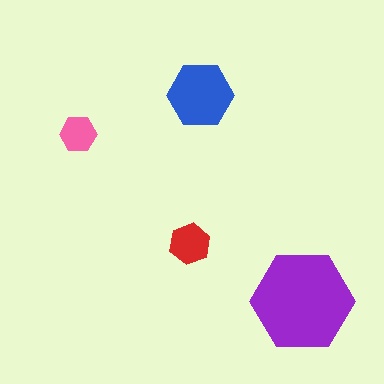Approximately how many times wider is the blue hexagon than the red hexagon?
About 1.5 times wider.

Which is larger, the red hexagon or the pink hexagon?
The red one.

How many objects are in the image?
There are 4 objects in the image.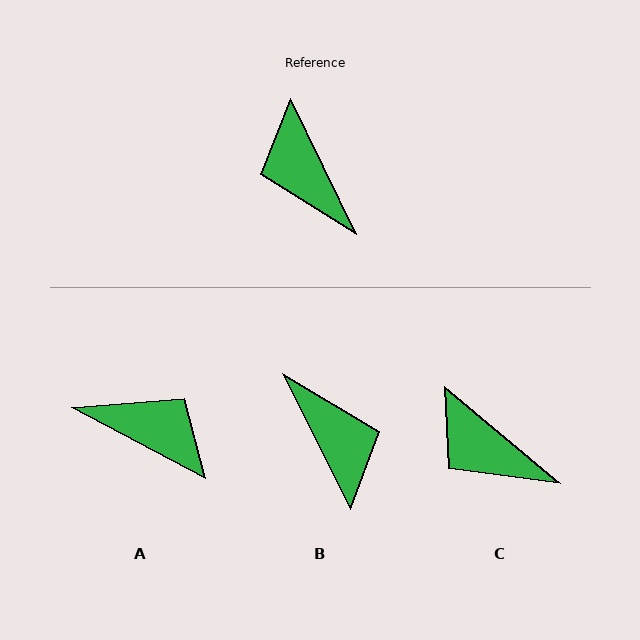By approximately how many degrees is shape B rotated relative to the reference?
Approximately 179 degrees clockwise.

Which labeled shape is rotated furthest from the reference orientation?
B, about 179 degrees away.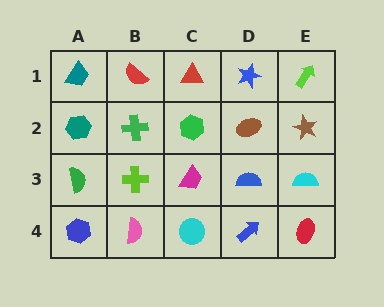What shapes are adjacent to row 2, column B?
A red semicircle (row 1, column B), a lime cross (row 3, column B), a teal hexagon (row 2, column A), a green hexagon (row 2, column C).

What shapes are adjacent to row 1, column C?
A green hexagon (row 2, column C), a red semicircle (row 1, column B), a blue star (row 1, column D).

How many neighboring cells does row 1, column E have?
2.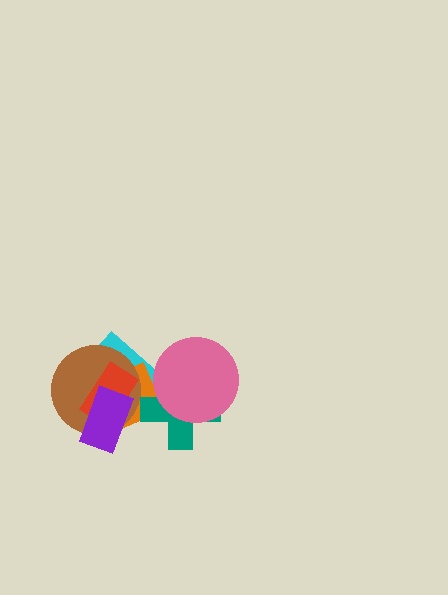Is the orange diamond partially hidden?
Yes, it is partially covered by another shape.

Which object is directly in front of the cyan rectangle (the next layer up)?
The orange diamond is directly in front of the cyan rectangle.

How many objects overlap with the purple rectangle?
4 objects overlap with the purple rectangle.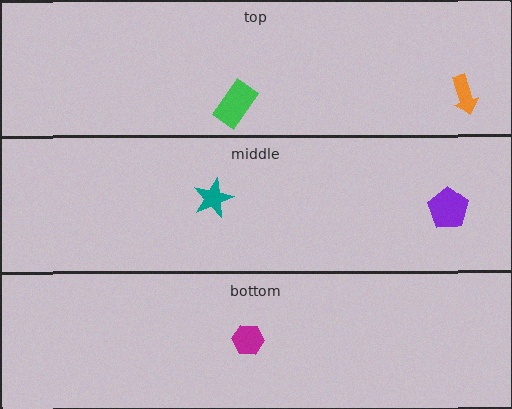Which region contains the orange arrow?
The top region.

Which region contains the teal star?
The middle region.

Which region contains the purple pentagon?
The middle region.